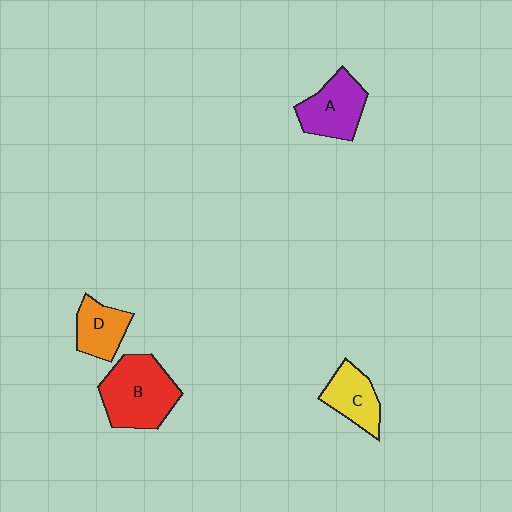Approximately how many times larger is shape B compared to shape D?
Approximately 1.8 times.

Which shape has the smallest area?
Shape D (orange).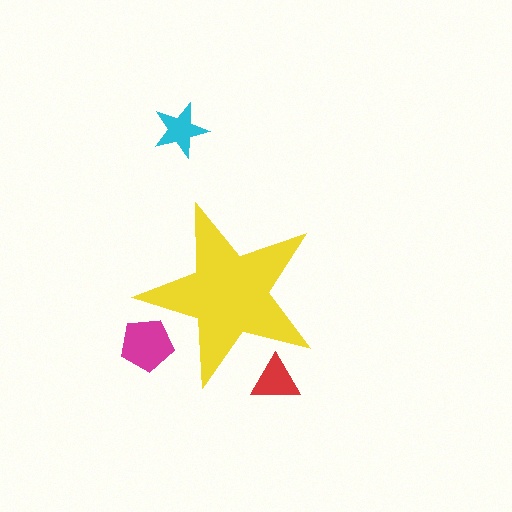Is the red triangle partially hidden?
Yes, the red triangle is partially hidden behind the yellow star.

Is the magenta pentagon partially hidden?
Yes, the magenta pentagon is partially hidden behind the yellow star.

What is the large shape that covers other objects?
A yellow star.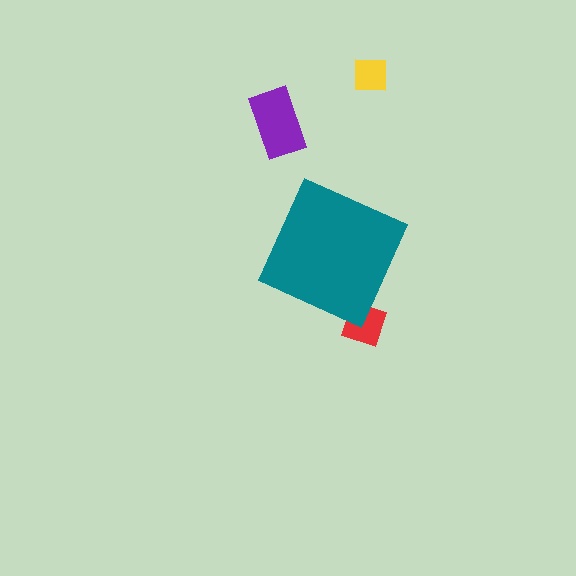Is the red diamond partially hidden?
Yes, the red diamond is partially hidden behind the teal diamond.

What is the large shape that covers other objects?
A teal diamond.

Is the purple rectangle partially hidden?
No, the purple rectangle is fully visible.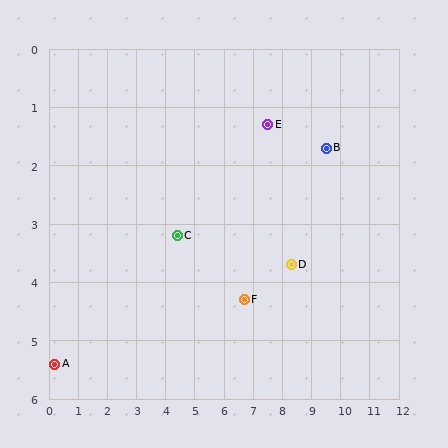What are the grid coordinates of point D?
Point D is at approximately (8.3, 3.7).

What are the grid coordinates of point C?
Point C is at approximately (4.4, 3.2).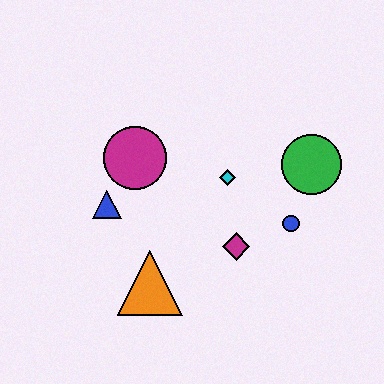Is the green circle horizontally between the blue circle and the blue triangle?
No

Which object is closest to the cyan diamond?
The magenta diamond is closest to the cyan diamond.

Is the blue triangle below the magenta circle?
Yes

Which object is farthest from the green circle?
The blue triangle is farthest from the green circle.